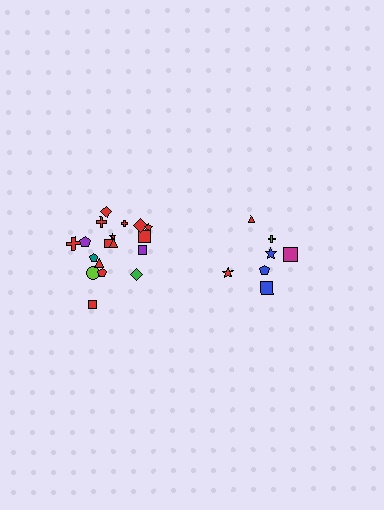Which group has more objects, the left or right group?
The left group.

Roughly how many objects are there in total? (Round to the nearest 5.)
Roughly 25 objects in total.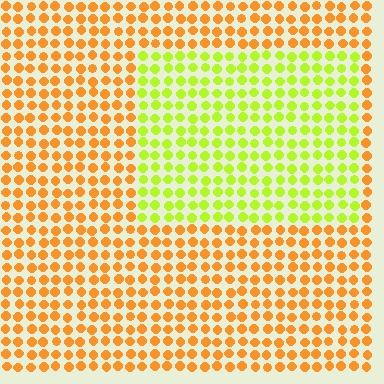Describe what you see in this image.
The image is filled with small orange elements in a uniform arrangement. A rectangle-shaped region is visible where the elements are tinted to a slightly different hue, forming a subtle color boundary.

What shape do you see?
I see a rectangle.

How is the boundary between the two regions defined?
The boundary is defined purely by a slight shift in hue (about 50 degrees). Spacing, size, and orientation are identical on both sides.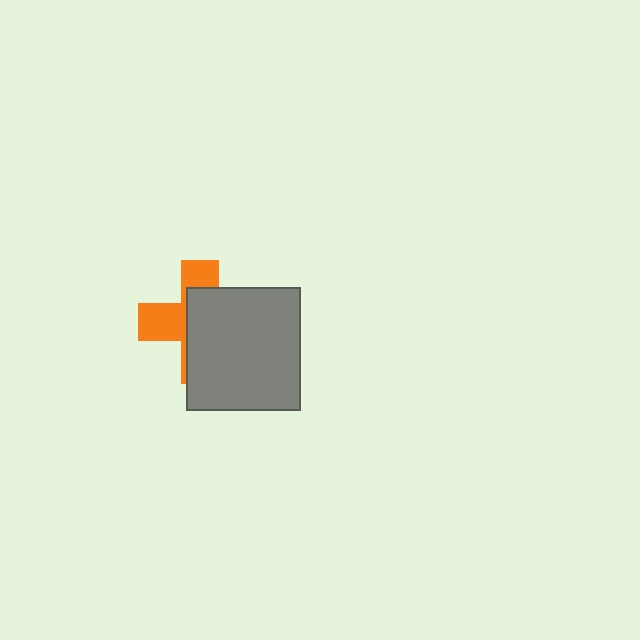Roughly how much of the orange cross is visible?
A small part of it is visible (roughly 39%).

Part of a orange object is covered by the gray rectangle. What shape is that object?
It is a cross.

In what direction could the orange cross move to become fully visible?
The orange cross could move left. That would shift it out from behind the gray rectangle entirely.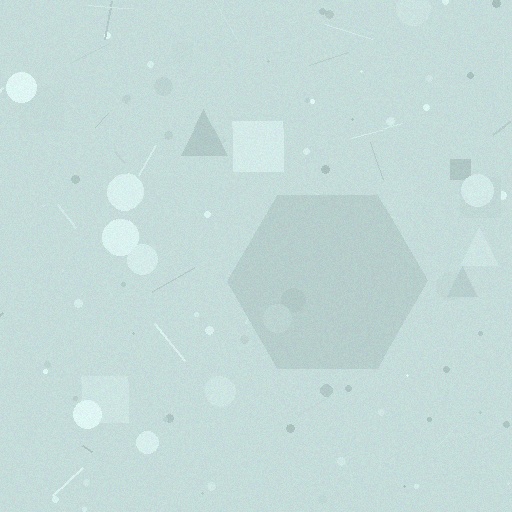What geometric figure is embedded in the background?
A hexagon is embedded in the background.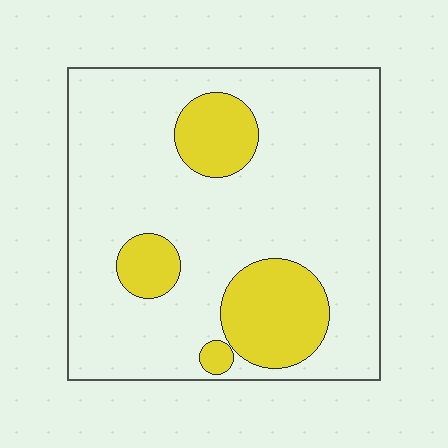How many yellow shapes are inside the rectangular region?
4.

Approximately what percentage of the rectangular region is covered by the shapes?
Approximately 20%.